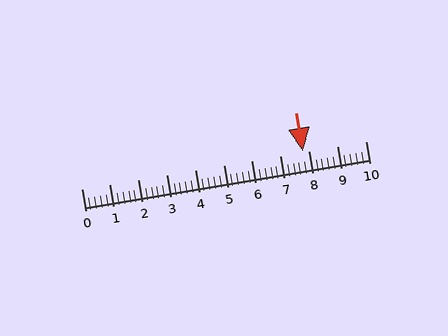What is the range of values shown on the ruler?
The ruler shows values from 0 to 10.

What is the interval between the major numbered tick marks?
The major tick marks are spaced 1 units apart.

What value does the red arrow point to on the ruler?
The red arrow points to approximately 7.8.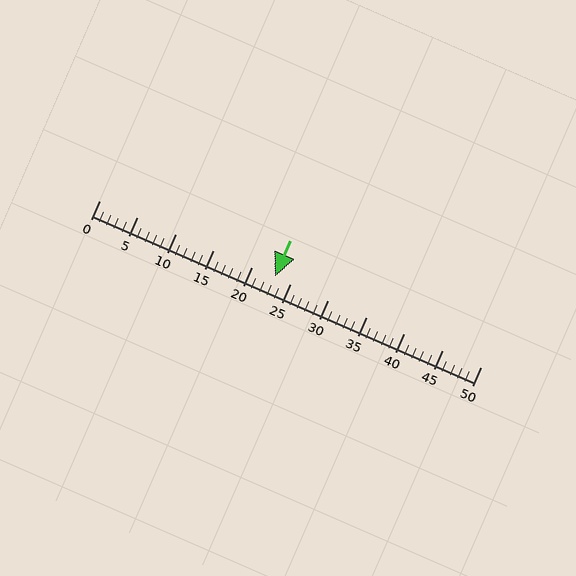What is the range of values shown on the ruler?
The ruler shows values from 0 to 50.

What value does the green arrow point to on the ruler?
The green arrow points to approximately 23.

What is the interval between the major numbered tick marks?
The major tick marks are spaced 5 units apart.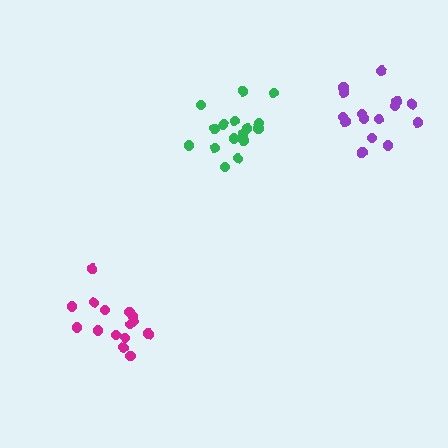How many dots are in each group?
Group 1: 15 dots, Group 2: 16 dots, Group 3: 15 dots (46 total).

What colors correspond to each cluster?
The clusters are colored: magenta, green, purple.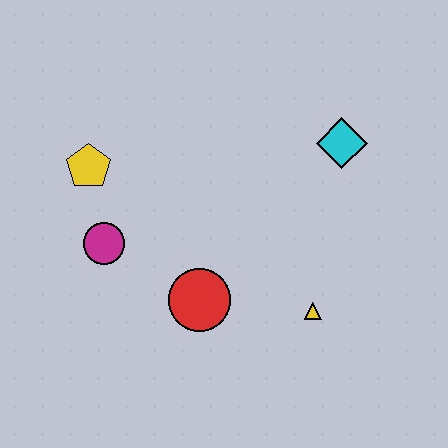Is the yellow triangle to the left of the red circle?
No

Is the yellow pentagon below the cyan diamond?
Yes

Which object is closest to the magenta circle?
The yellow pentagon is closest to the magenta circle.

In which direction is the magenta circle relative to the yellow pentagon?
The magenta circle is below the yellow pentagon.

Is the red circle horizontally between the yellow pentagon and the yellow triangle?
Yes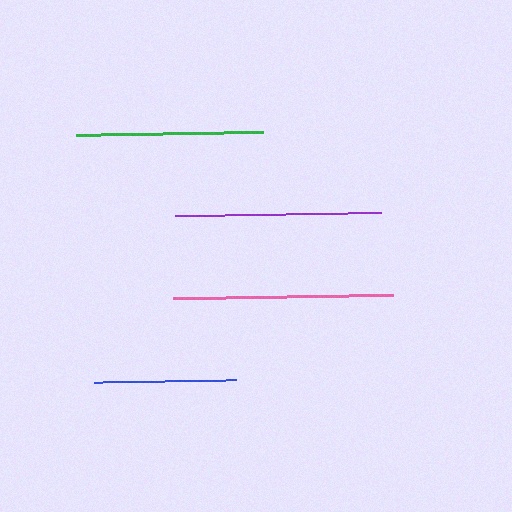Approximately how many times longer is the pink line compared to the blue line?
The pink line is approximately 1.5 times the length of the blue line.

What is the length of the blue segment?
The blue segment is approximately 142 pixels long.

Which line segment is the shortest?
The blue line is the shortest at approximately 142 pixels.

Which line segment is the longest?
The pink line is the longest at approximately 219 pixels.